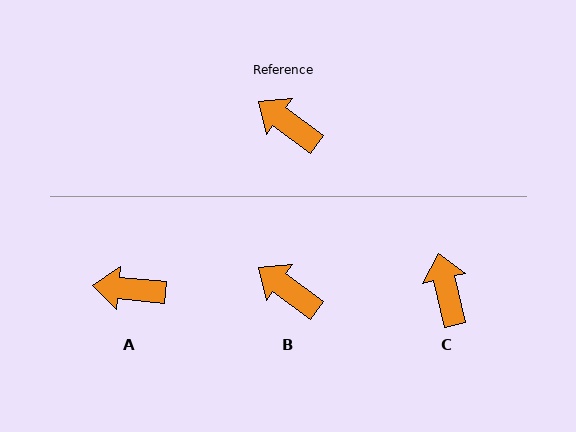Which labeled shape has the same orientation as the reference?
B.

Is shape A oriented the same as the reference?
No, it is off by about 31 degrees.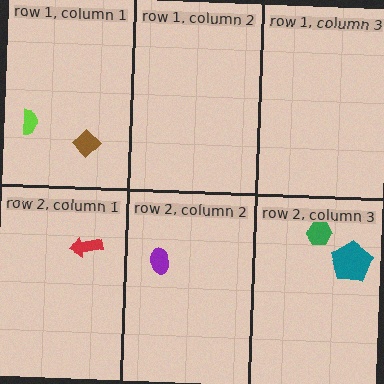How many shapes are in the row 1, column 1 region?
2.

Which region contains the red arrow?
The row 2, column 1 region.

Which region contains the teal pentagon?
The row 2, column 3 region.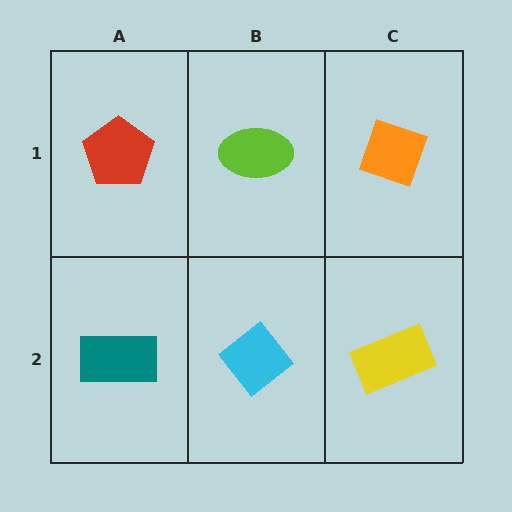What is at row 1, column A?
A red pentagon.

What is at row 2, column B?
A cyan diamond.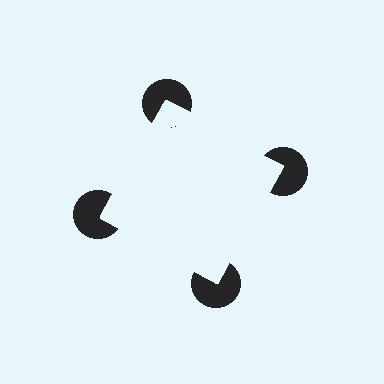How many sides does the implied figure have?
4 sides.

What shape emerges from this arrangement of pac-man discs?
An illusory square — its edges are inferred from the aligned wedge cuts in the pac-man discs, not physically drawn.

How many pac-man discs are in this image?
There are 4 — one at each vertex of the illusory square.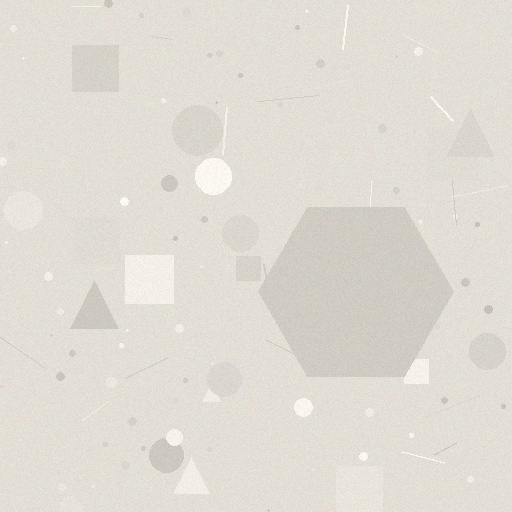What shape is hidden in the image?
A hexagon is hidden in the image.